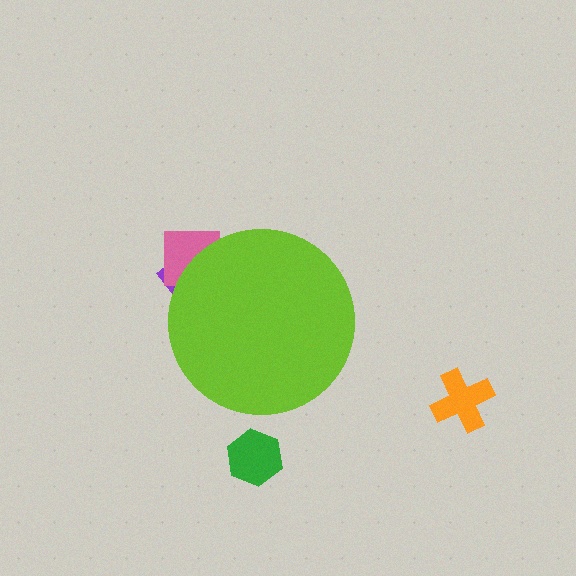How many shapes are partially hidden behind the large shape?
2 shapes are partially hidden.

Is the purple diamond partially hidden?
Yes, the purple diamond is partially hidden behind the lime circle.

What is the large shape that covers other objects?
A lime circle.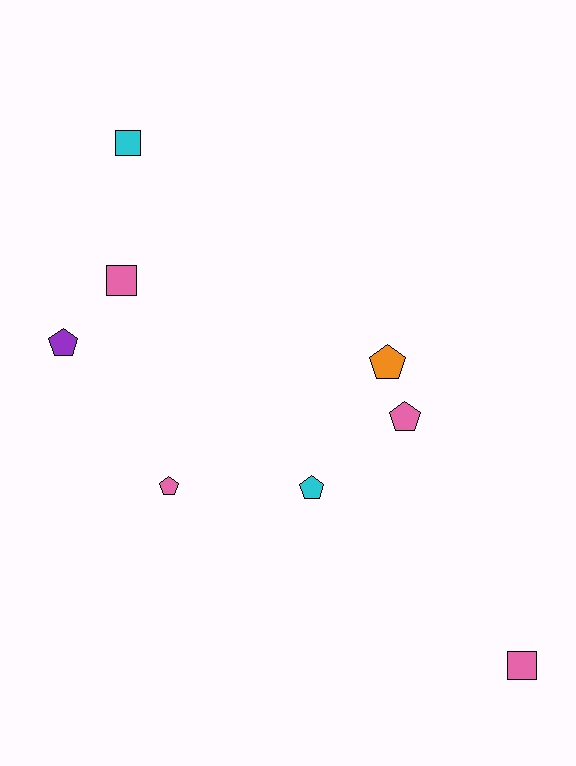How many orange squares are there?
There are no orange squares.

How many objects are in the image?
There are 8 objects.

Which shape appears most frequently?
Pentagon, with 5 objects.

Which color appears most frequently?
Pink, with 4 objects.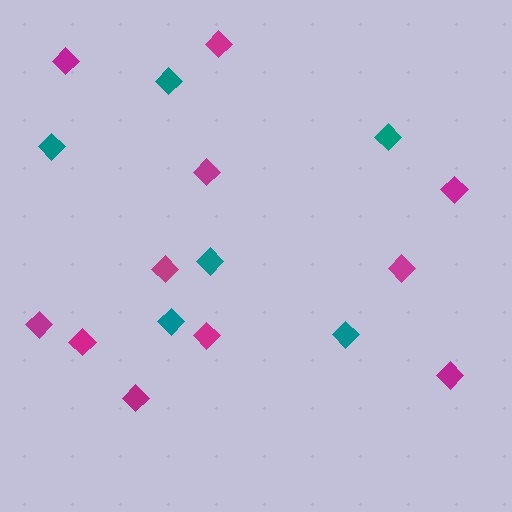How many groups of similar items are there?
There are 2 groups: one group of teal diamonds (6) and one group of magenta diamonds (11).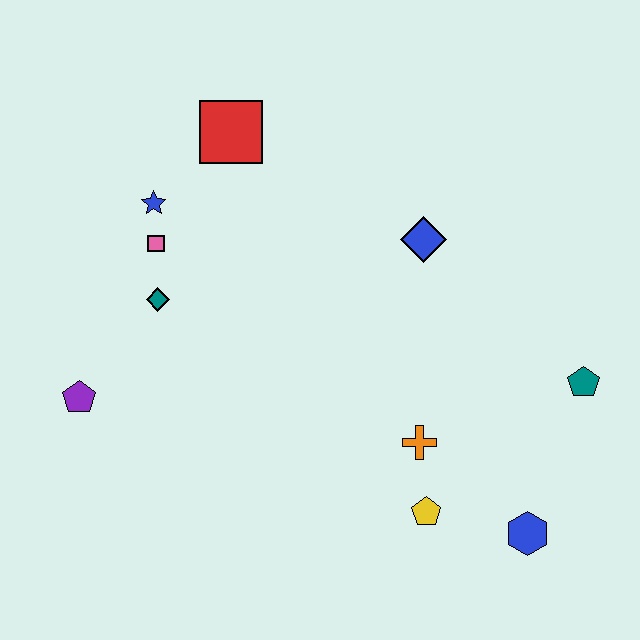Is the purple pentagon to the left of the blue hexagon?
Yes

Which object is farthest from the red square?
The blue hexagon is farthest from the red square.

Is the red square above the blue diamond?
Yes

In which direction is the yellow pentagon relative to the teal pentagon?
The yellow pentagon is to the left of the teal pentagon.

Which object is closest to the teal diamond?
The pink square is closest to the teal diamond.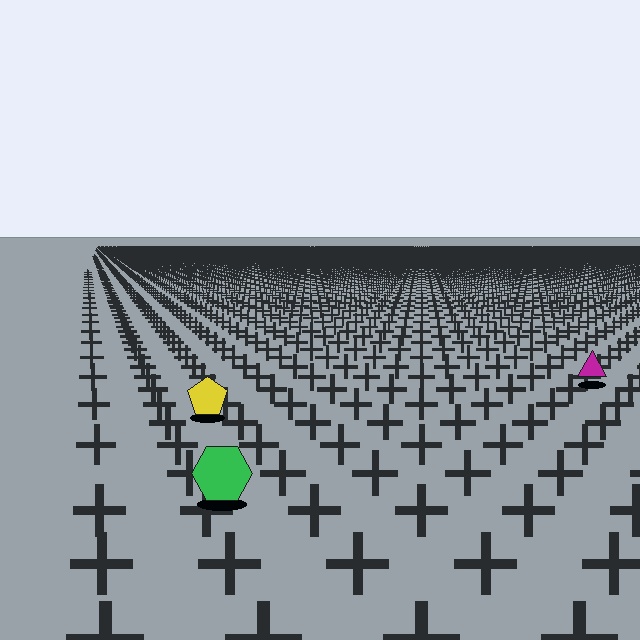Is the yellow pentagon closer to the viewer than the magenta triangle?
Yes. The yellow pentagon is closer — you can tell from the texture gradient: the ground texture is coarser near it.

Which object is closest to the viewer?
The green hexagon is closest. The texture marks near it are larger and more spread out.